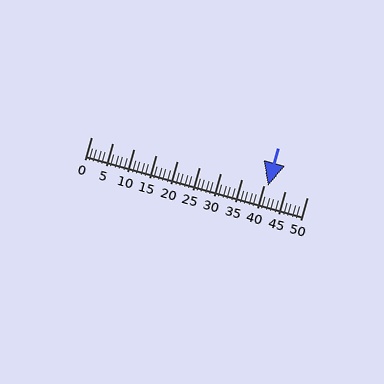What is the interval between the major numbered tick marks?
The major tick marks are spaced 5 units apart.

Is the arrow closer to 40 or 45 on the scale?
The arrow is closer to 40.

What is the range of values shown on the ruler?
The ruler shows values from 0 to 50.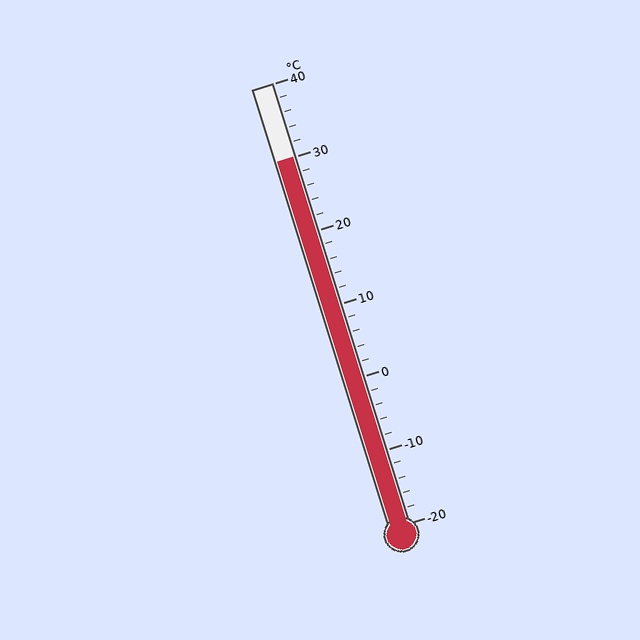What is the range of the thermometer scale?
The thermometer scale ranges from -20°C to 40°C.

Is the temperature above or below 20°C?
The temperature is above 20°C.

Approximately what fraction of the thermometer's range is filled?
The thermometer is filled to approximately 85% of its range.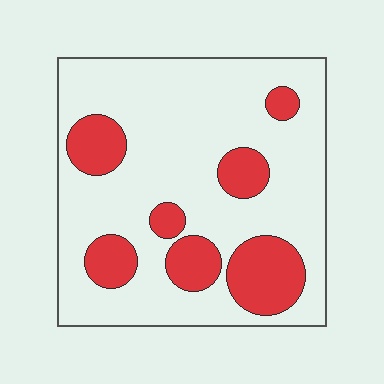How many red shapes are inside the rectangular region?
7.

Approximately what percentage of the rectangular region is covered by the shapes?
Approximately 25%.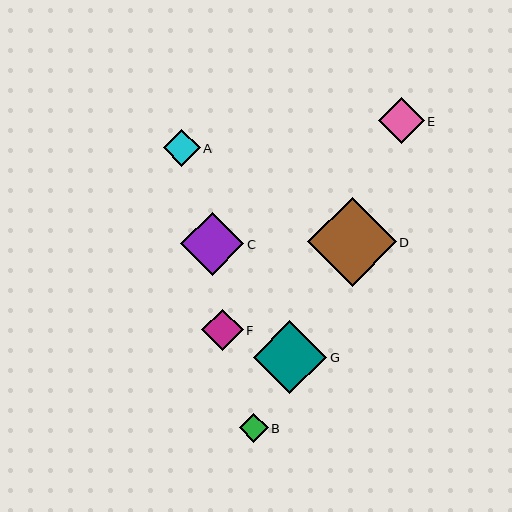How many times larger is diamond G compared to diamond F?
Diamond G is approximately 1.8 times the size of diamond F.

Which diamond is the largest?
Diamond D is the largest with a size of approximately 89 pixels.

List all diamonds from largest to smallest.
From largest to smallest: D, G, C, E, F, A, B.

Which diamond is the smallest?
Diamond B is the smallest with a size of approximately 29 pixels.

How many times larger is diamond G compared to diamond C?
Diamond G is approximately 1.2 times the size of diamond C.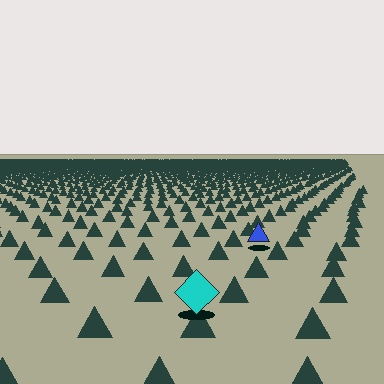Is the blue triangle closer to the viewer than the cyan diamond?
No. The cyan diamond is closer — you can tell from the texture gradient: the ground texture is coarser near it.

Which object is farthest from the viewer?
The blue triangle is farthest from the viewer. It appears smaller and the ground texture around it is denser.